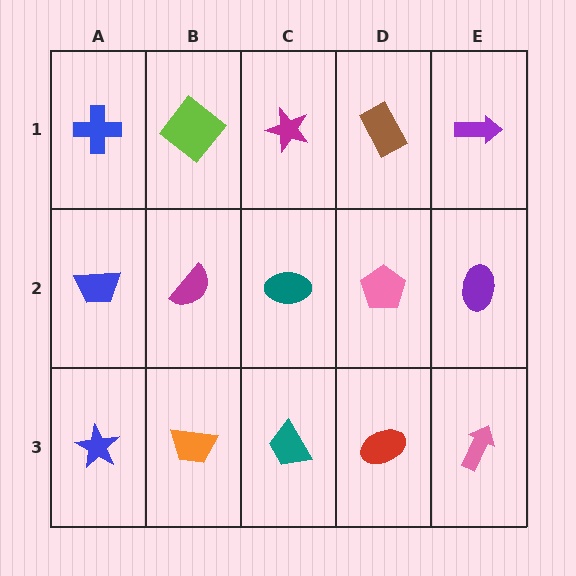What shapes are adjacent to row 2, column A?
A blue cross (row 1, column A), a blue star (row 3, column A), a magenta semicircle (row 2, column B).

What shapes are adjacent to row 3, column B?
A magenta semicircle (row 2, column B), a blue star (row 3, column A), a teal trapezoid (row 3, column C).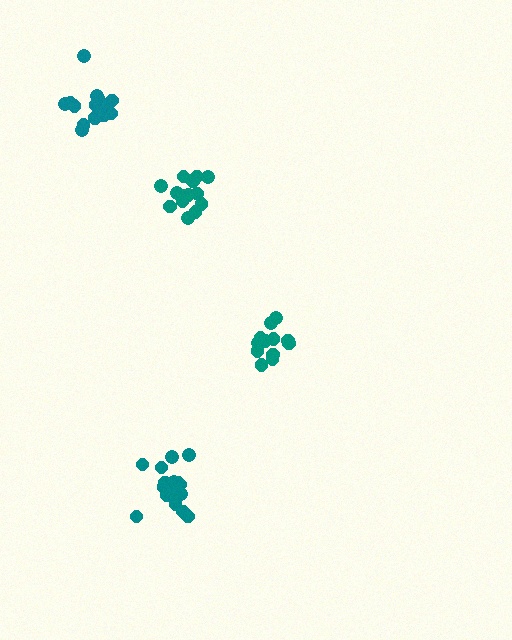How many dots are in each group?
Group 1: 18 dots, Group 2: 12 dots, Group 3: 17 dots, Group 4: 14 dots (61 total).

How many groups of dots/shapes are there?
There are 4 groups.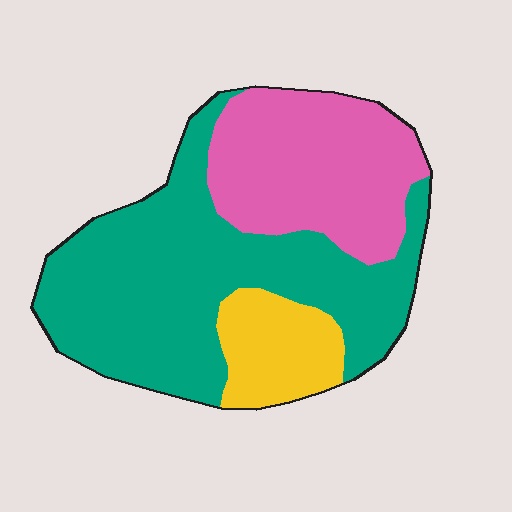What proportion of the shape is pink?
Pink covers roughly 30% of the shape.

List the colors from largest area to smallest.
From largest to smallest: teal, pink, yellow.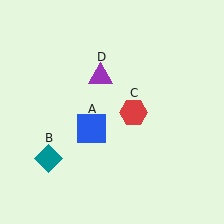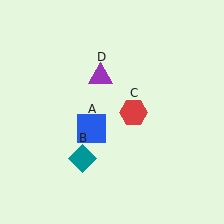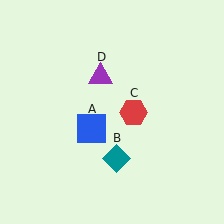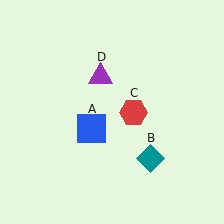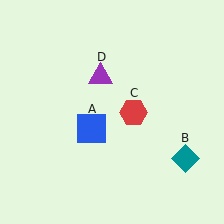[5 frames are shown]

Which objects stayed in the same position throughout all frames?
Blue square (object A) and red hexagon (object C) and purple triangle (object D) remained stationary.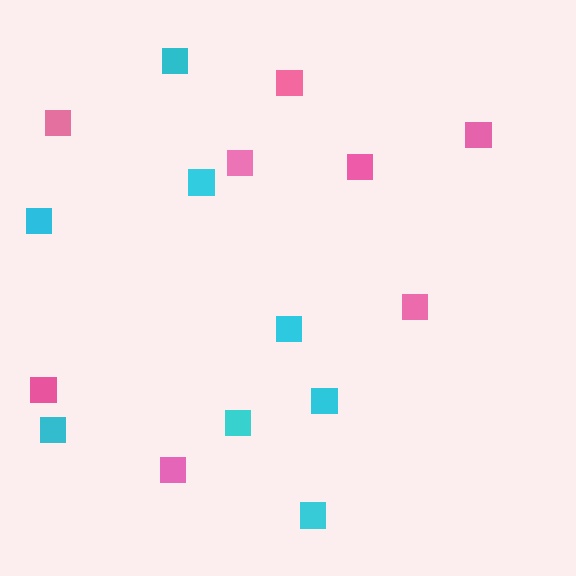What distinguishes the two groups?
There are 2 groups: one group of cyan squares (8) and one group of pink squares (8).